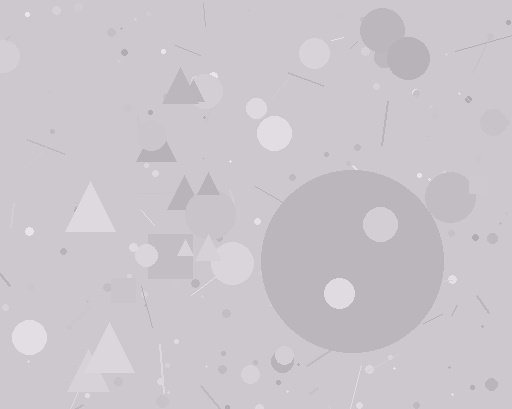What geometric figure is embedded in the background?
A circle is embedded in the background.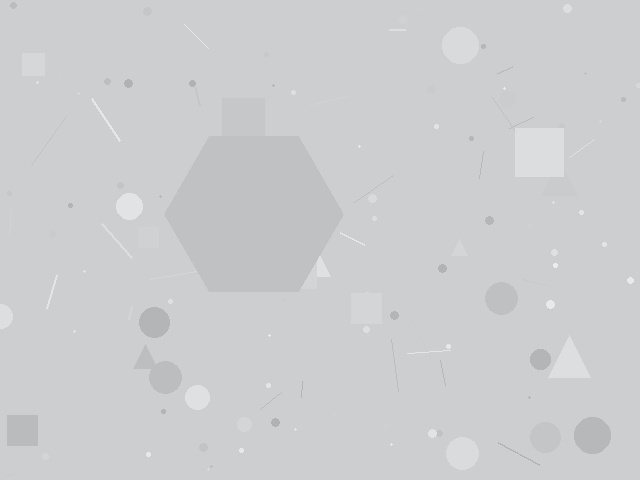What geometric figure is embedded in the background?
A hexagon is embedded in the background.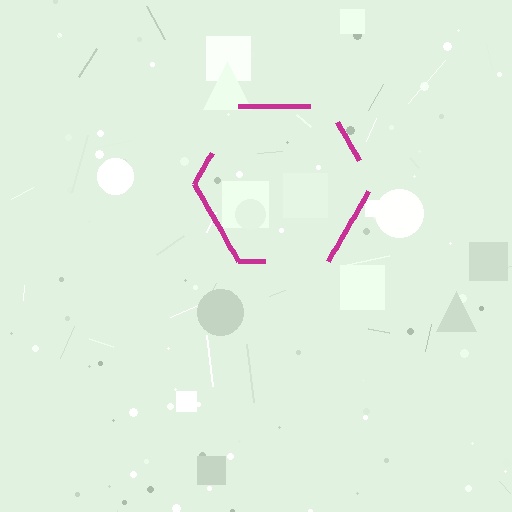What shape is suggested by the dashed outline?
The dashed outline suggests a hexagon.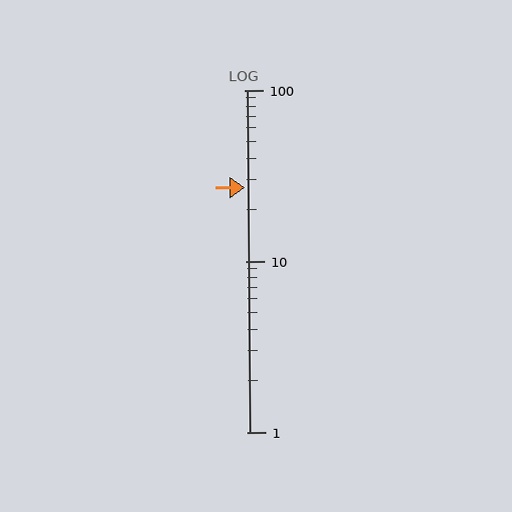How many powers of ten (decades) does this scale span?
The scale spans 2 decades, from 1 to 100.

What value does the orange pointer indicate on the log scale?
The pointer indicates approximately 27.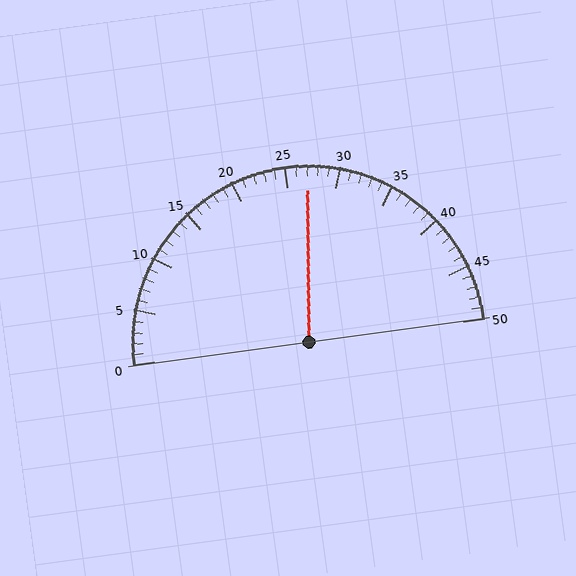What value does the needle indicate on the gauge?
The needle indicates approximately 27.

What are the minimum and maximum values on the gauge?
The gauge ranges from 0 to 50.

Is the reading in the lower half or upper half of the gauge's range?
The reading is in the upper half of the range (0 to 50).